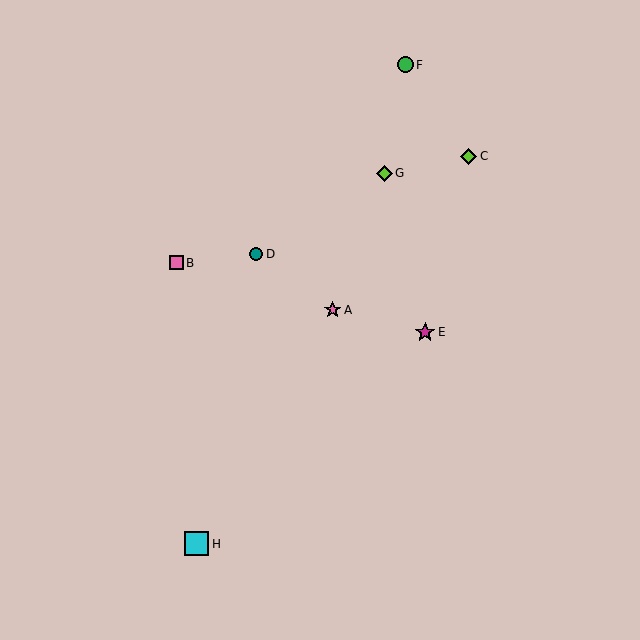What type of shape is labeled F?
Shape F is a green circle.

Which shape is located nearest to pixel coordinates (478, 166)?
The lime diamond (labeled C) at (469, 156) is nearest to that location.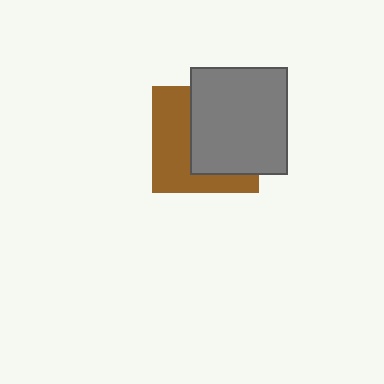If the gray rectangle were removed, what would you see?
You would see the complete brown square.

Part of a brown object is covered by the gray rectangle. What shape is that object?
It is a square.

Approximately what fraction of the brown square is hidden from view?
Roughly 54% of the brown square is hidden behind the gray rectangle.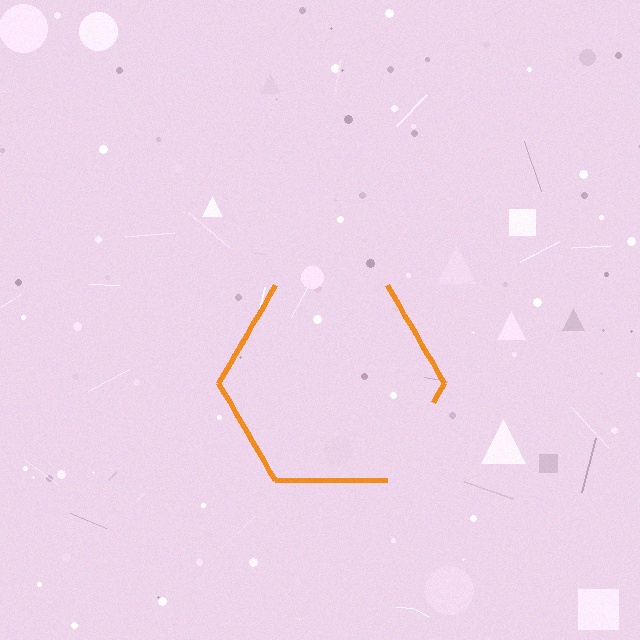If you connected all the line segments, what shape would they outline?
They would outline a hexagon.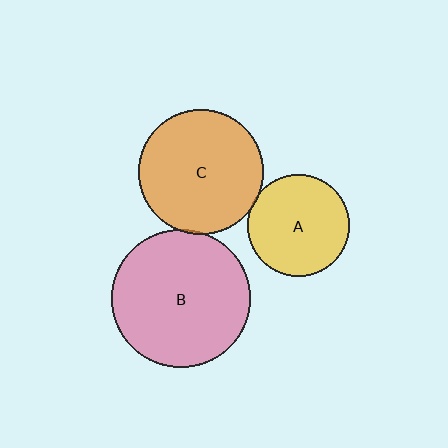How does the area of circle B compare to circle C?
Approximately 1.2 times.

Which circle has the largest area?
Circle B (pink).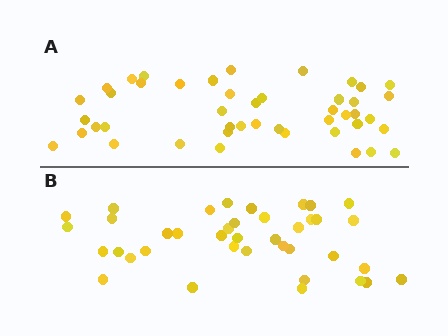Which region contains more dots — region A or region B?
Region A (the top region) has more dots.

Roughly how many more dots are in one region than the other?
Region A has about 6 more dots than region B.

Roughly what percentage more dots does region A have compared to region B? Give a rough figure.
About 15% more.